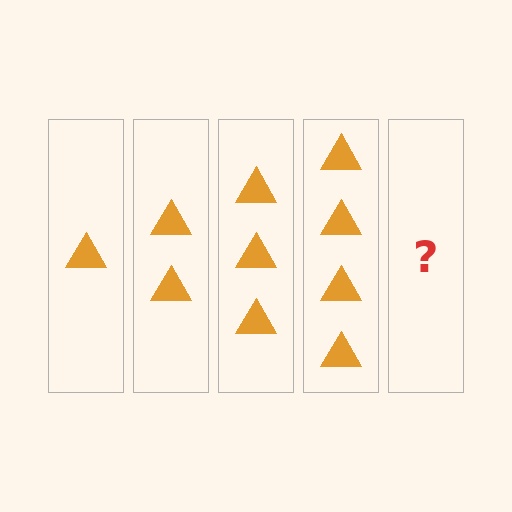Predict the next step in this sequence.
The next step is 5 triangles.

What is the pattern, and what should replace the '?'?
The pattern is that each step adds one more triangle. The '?' should be 5 triangles.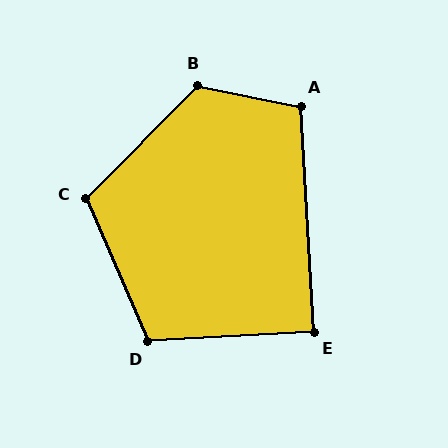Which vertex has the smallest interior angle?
E, at approximately 90 degrees.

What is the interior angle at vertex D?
Approximately 110 degrees (obtuse).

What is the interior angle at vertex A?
Approximately 105 degrees (obtuse).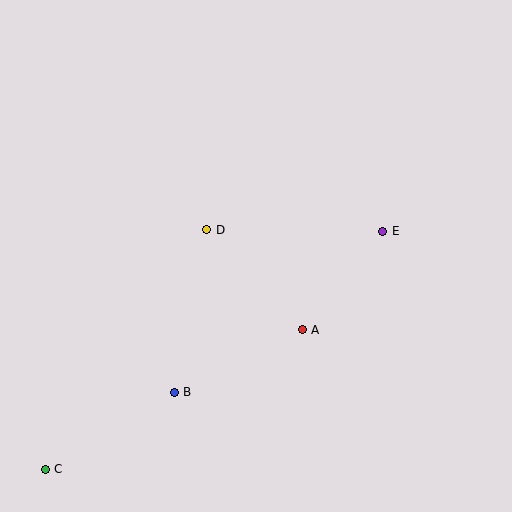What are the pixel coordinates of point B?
Point B is at (174, 392).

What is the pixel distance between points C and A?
The distance between C and A is 293 pixels.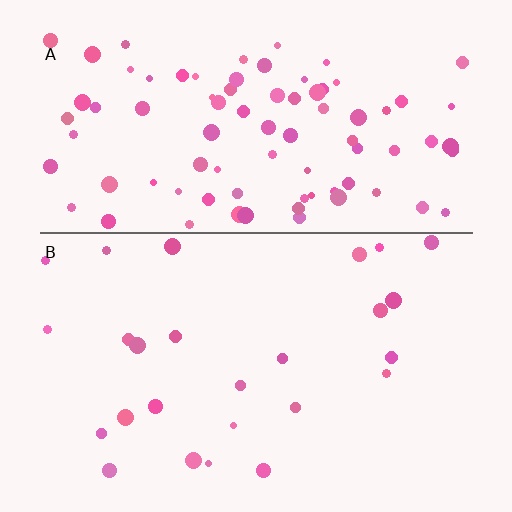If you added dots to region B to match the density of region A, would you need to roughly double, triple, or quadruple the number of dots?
Approximately triple.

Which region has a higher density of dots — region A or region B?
A (the top).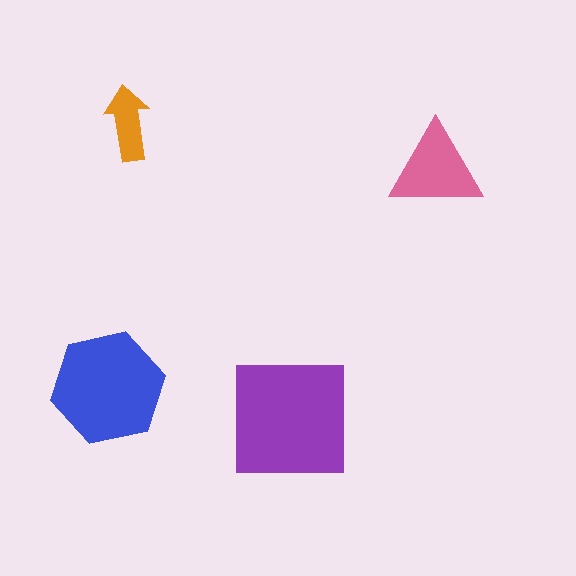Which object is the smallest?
The orange arrow.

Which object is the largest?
The purple square.